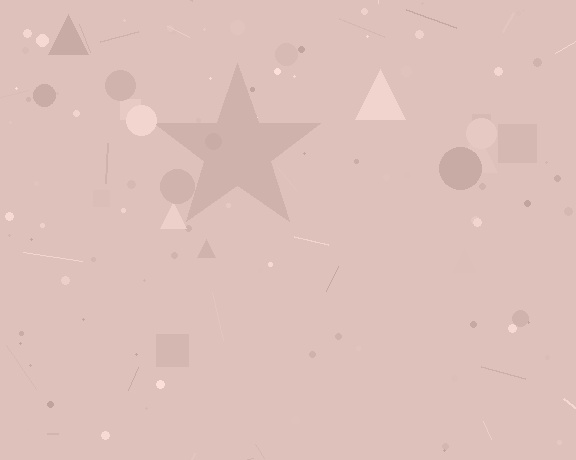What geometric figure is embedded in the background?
A star is embedded in the background.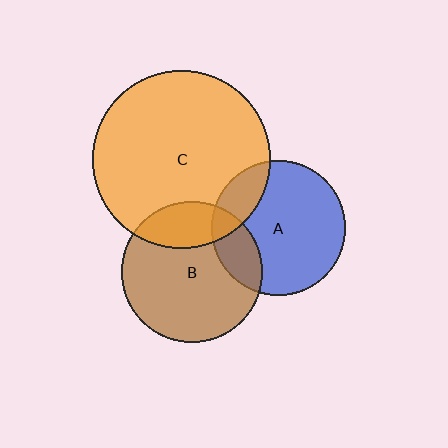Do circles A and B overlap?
Yes.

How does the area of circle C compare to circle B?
Approximately 1.6 times.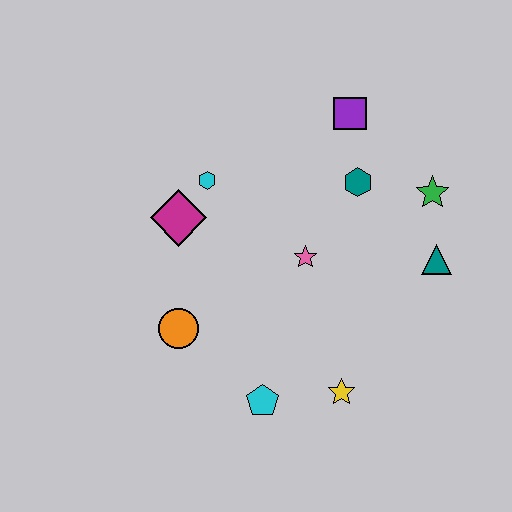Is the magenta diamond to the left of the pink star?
Yes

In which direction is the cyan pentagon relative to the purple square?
The cyan pentagon is below the purple square.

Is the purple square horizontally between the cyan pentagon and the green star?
Yes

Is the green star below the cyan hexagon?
Yes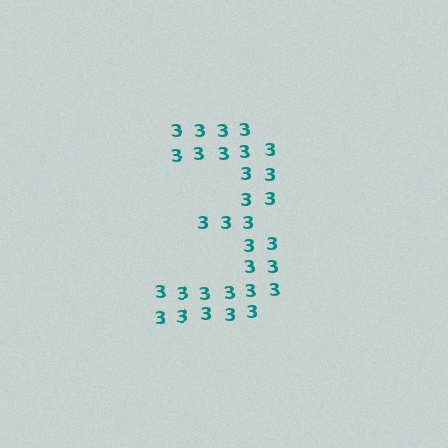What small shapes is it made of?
It is made of small digit 3's.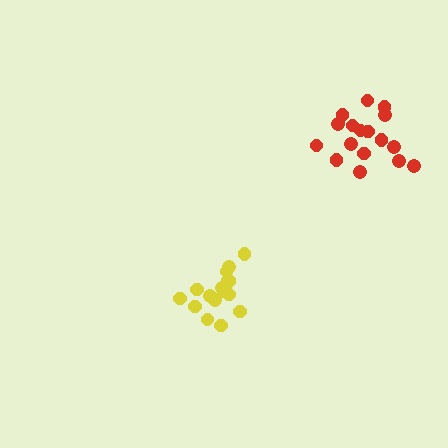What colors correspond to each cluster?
The clusters are colored: yellow, red.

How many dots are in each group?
Group 1: 16 dots, Group 2: 17 dots (33 total).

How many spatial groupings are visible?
There are 2 spatial groupings.